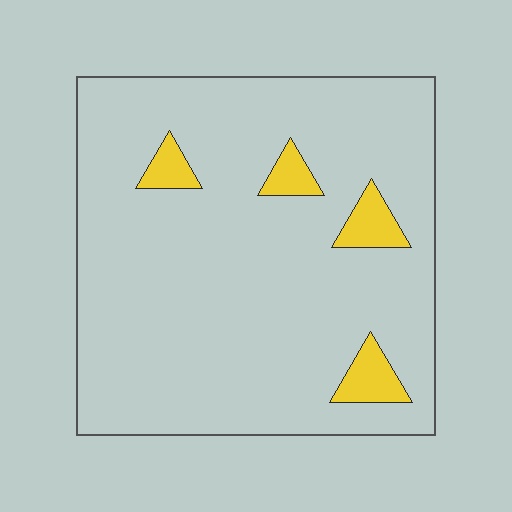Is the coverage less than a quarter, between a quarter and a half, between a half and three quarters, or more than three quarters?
Less than a quarter.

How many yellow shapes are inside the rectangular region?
4.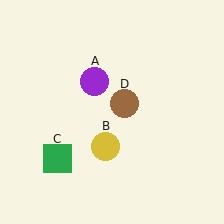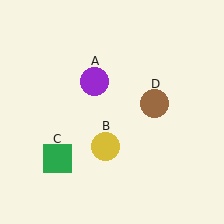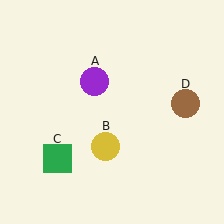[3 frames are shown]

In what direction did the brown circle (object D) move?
The brown circle (object D) moved right.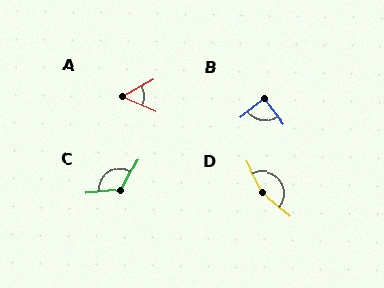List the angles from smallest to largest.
A (52°), B (90°), C (125°), D (157°).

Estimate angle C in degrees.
Approximately 125 degrees.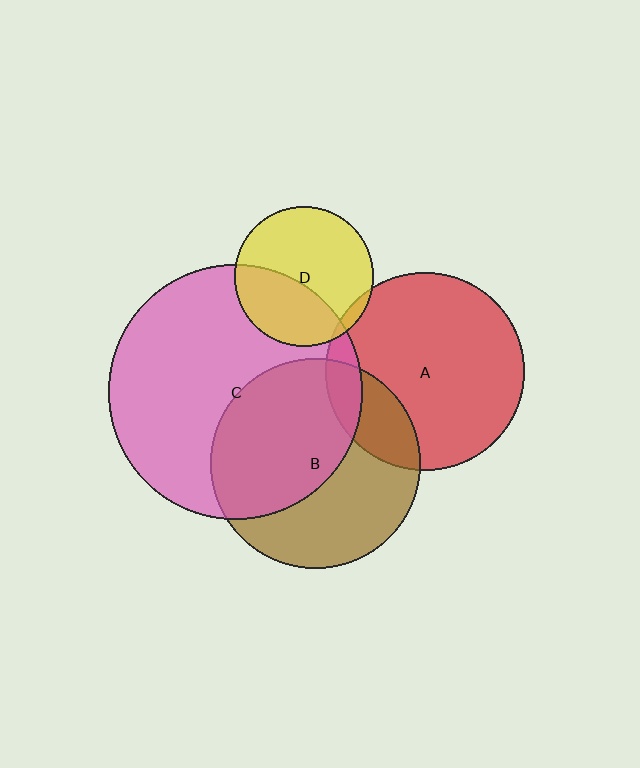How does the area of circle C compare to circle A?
Approximately 1.6 times.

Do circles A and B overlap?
Yes.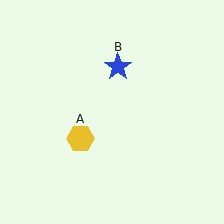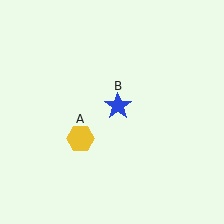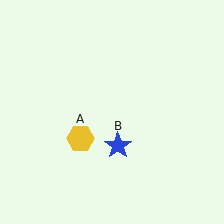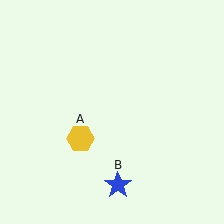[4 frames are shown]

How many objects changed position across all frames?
1 object changed position: blue star (object B).